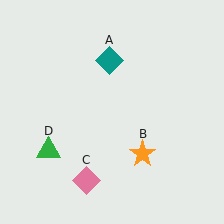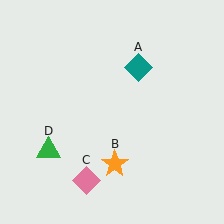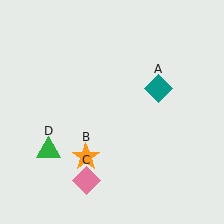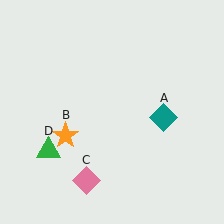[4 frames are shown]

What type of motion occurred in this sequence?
The teal diamond (object A), orange star (object B) rotated clockwise around the center of the scene.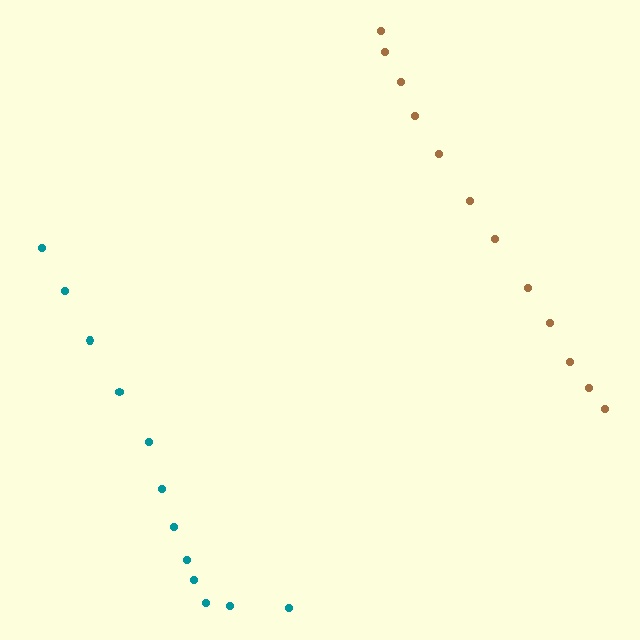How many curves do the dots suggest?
There are 2 distinct paths.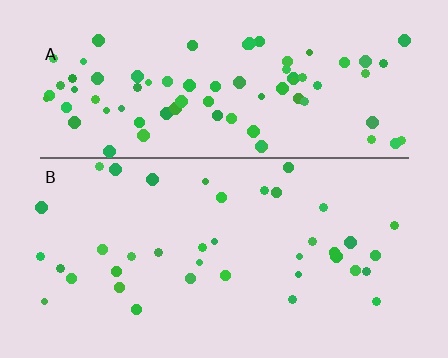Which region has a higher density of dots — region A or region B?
A (the top).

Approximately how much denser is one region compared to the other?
Approximately 2.1× — region A over region B.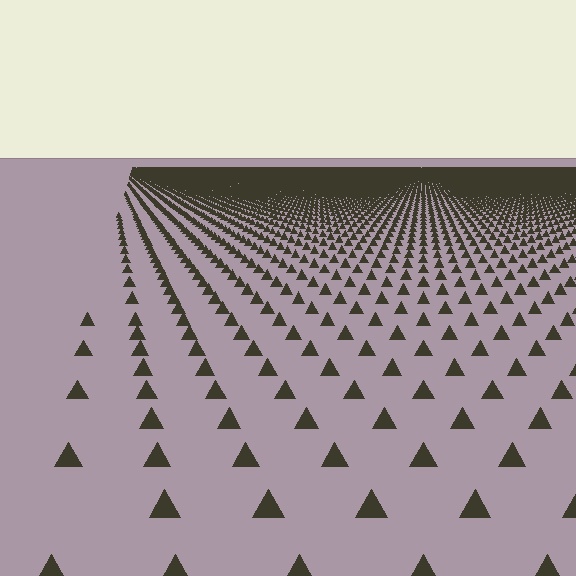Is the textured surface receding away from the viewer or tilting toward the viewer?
The surface is receding away from the viewer. Texture elements get smaller and denser toward the top.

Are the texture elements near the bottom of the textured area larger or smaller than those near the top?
Larger. Near the bottom, elements are closer to the viewer and appear at a bigger on-screen size.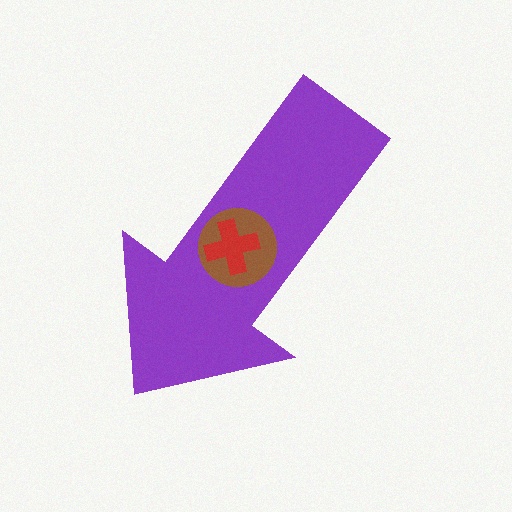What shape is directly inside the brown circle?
The red cross.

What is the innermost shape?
The red cross.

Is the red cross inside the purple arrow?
Yes.